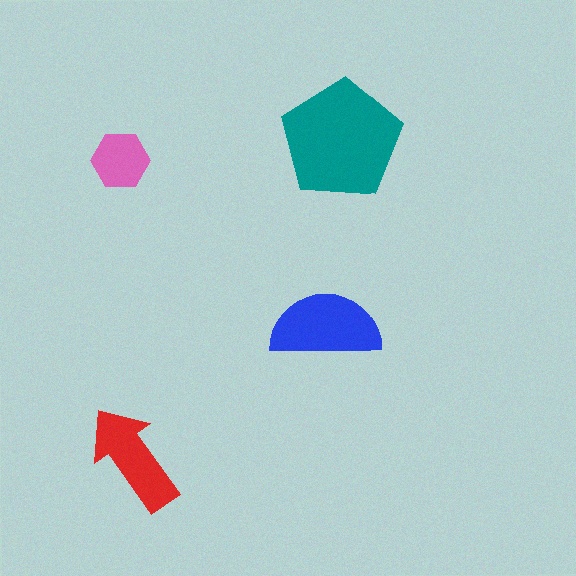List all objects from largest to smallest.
The teal pentagon, the blue semicircle, the red arrow, the pink hexagon.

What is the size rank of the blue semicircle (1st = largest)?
2nd.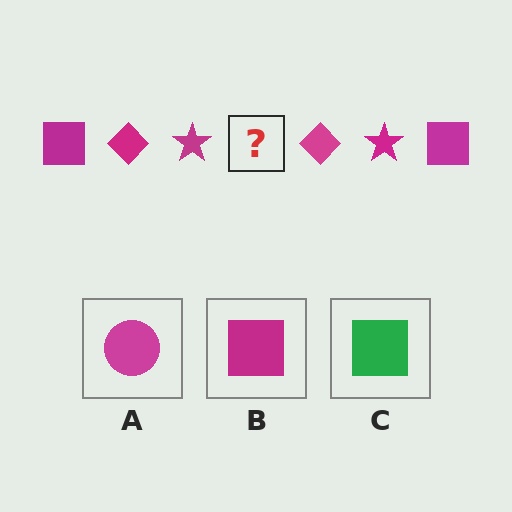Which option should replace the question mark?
Option B.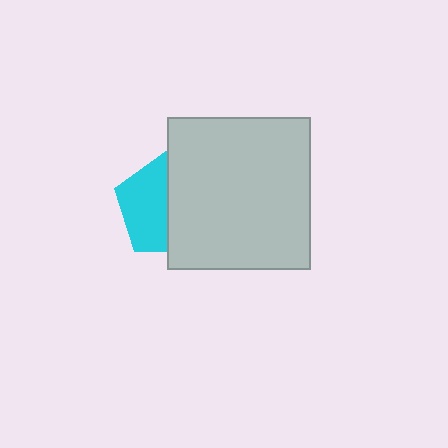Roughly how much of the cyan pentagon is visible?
About half of it is visible (roughly 49%).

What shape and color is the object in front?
The object in front is a light gray rectangle.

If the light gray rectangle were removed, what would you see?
You would see the complete cyan pentagon.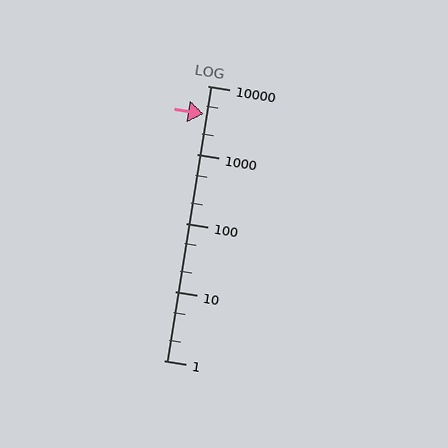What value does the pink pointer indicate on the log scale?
The pointer indicates approximately 3900.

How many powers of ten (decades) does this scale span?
The scale spans 4 decades, from 1 to 10000.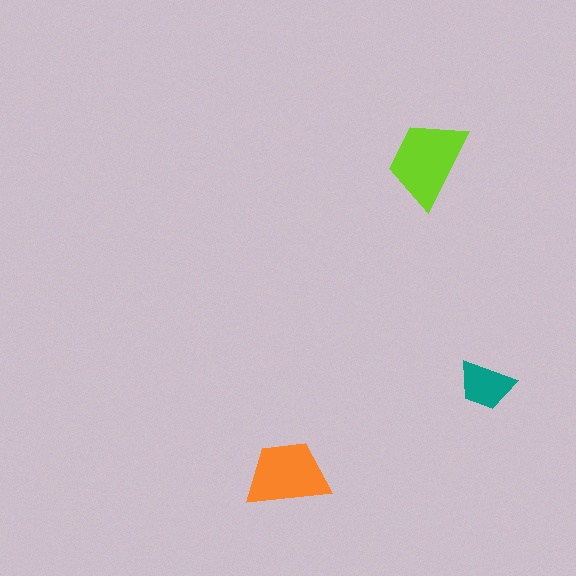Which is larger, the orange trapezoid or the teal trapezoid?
The orange one.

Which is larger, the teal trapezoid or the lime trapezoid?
The lime one.